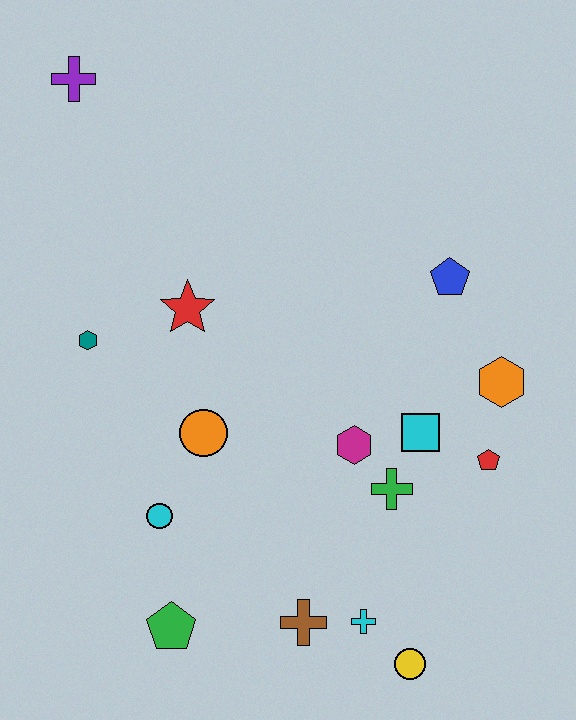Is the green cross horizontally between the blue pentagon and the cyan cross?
Yes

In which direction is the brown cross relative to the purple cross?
The brown cross is below the purple cross.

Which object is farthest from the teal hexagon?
The yellow circle is farthest from the teal hexagon.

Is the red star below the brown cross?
No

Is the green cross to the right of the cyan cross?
Yes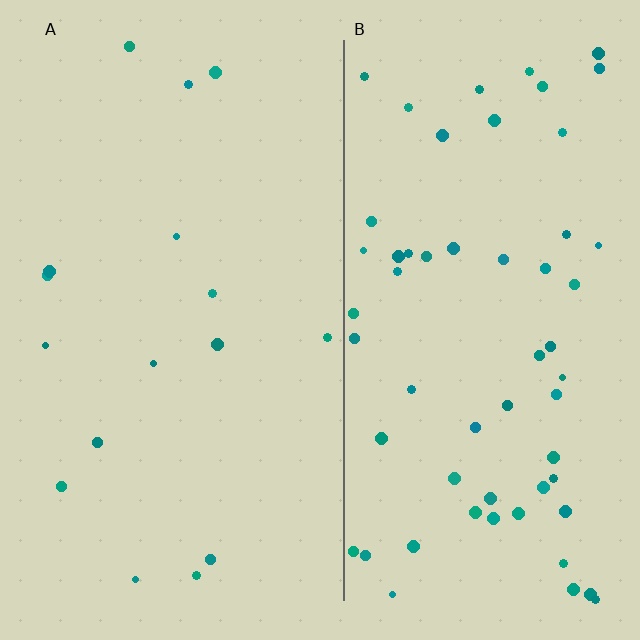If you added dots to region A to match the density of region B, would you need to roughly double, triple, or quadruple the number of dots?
Approximately quadruple.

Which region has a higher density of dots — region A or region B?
B (the right).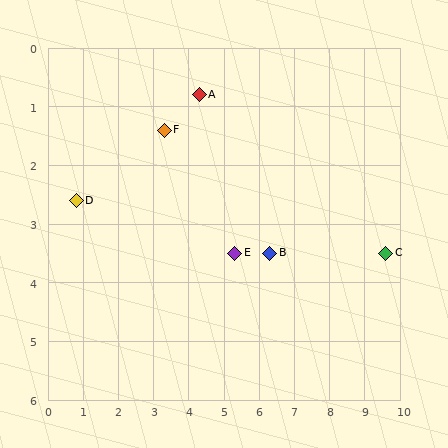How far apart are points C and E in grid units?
Points C and E are about 4.3 grid units apart.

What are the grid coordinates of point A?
Point A is at approximately (4.3, 0.8).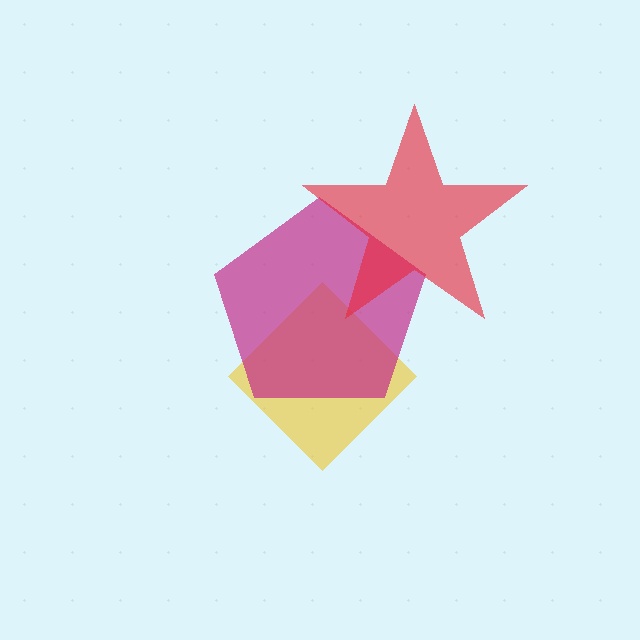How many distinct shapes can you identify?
There are 3 distinct shapes: a yellow diamond, a magenta pentagon, a red star.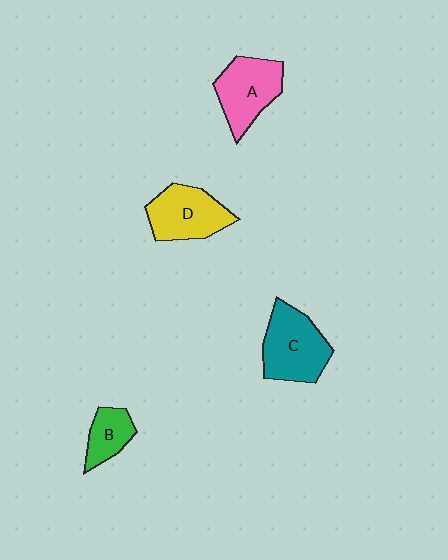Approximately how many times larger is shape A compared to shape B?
Approximately 1.7 times.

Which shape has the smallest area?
Shape B (green).